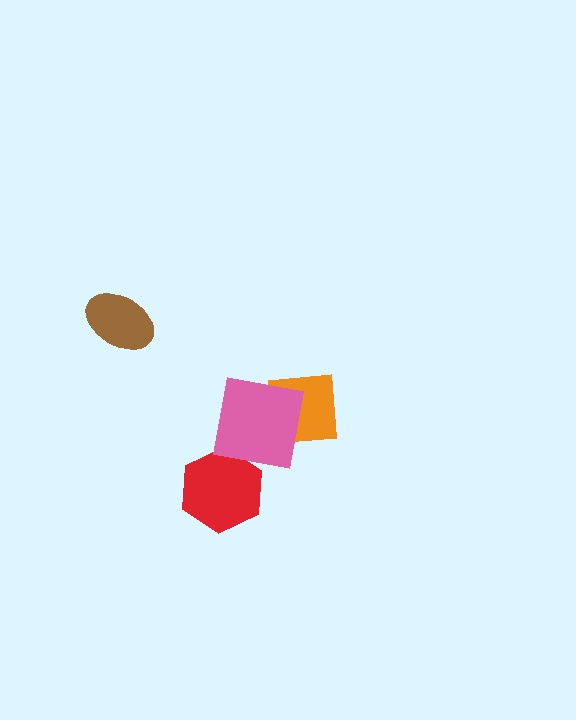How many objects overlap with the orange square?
1 object overlaps with the orange square.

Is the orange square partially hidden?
Yes, it is partially covered by another shape.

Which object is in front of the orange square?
The pink square is in front of the orange square.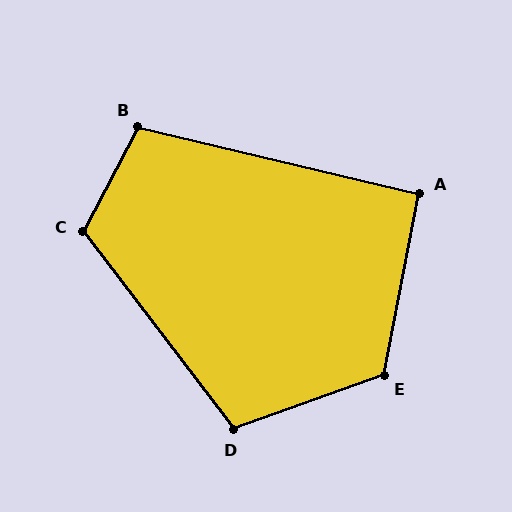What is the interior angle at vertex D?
Approximately 107 degrees (obtuse).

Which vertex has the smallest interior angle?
A, at approximately 92 degrees.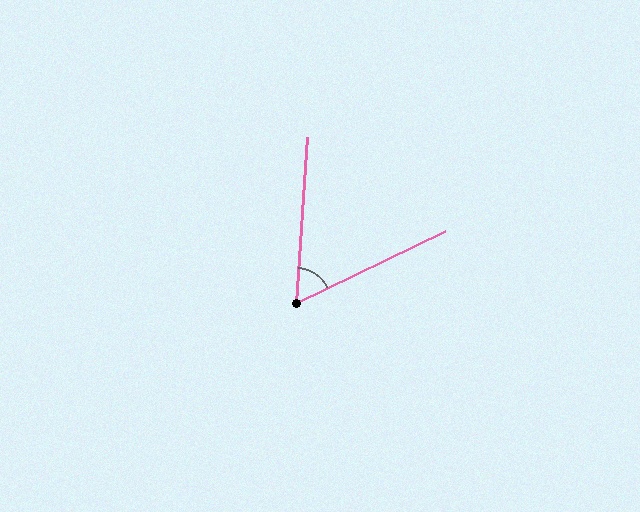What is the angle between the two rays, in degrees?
Approximately 61 degrees.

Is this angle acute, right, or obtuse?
It is acute.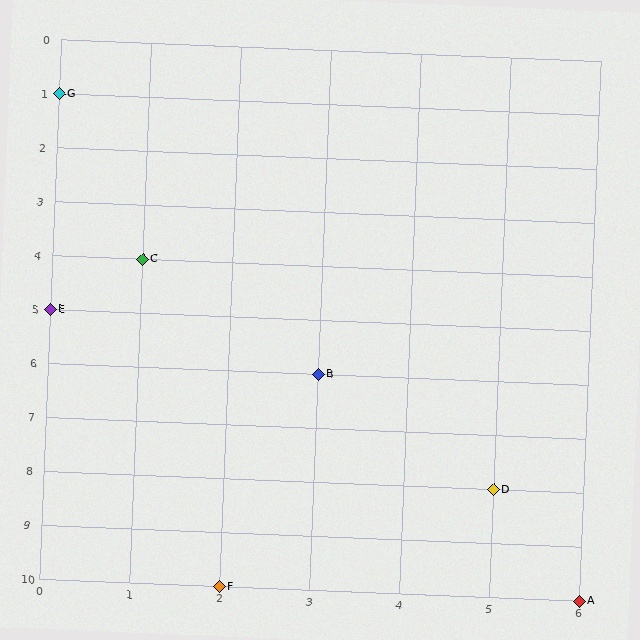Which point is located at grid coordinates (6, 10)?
Point A is at (6, 10).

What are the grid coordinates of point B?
Point B is at grid coordinates (3, 6).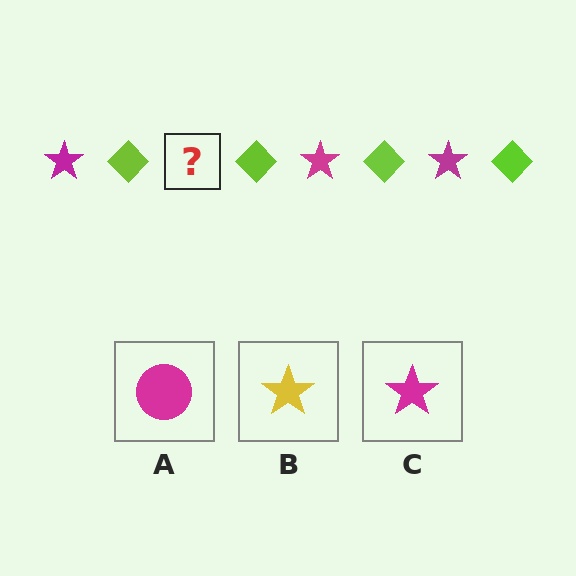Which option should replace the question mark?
Option C.